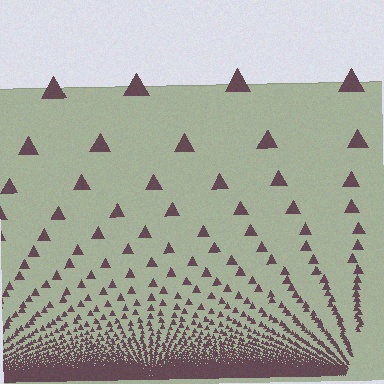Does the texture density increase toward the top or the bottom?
Density increases toward the bottom.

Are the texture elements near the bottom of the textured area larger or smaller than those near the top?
Smaller. The gradient is inverted — elements near the bottom are smaller and denser.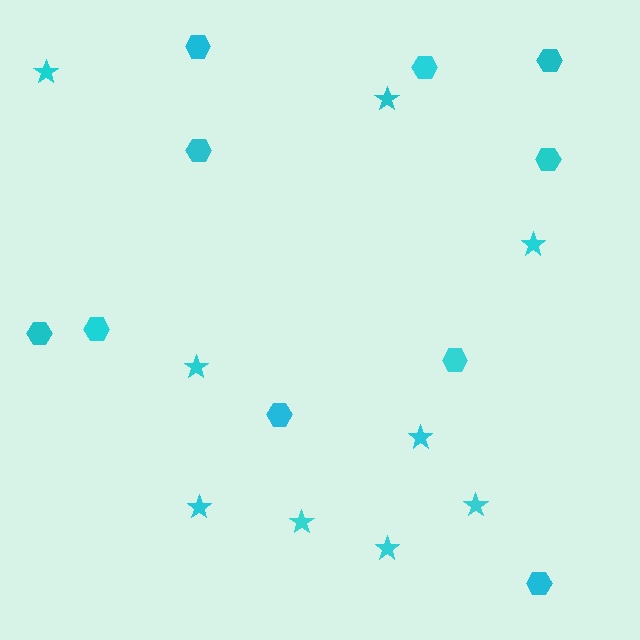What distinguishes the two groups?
There are 2 groups: one group of stars (9) and one group of hexagons (10).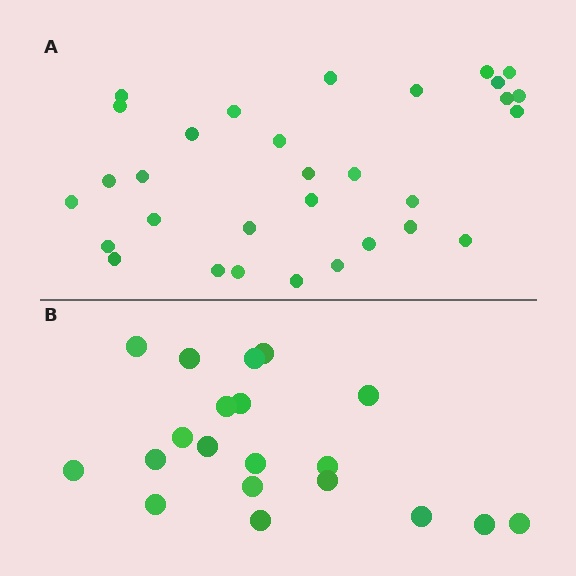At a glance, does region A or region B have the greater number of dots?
Region A (the top region) has more dots.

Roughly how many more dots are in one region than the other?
Region A has roughly 12 or so more dots than region B.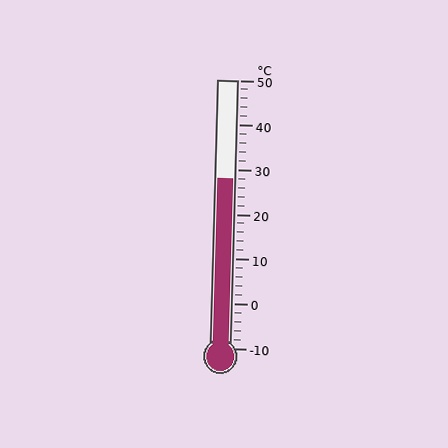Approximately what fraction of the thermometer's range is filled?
The thermometer is filled to approximately 65% of its range.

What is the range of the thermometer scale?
The thermometer scale ranges from -10°C to 50°C.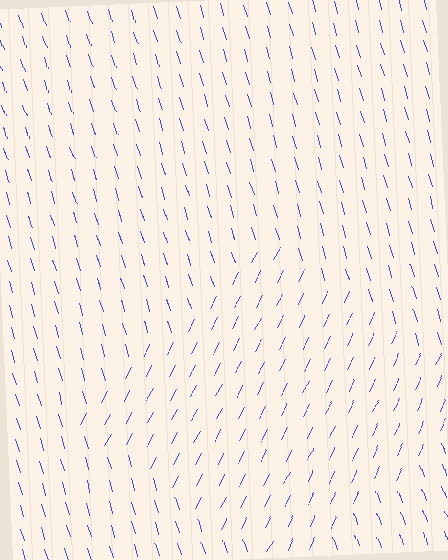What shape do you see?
I see a diamond.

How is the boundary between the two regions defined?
The boundary is defined purely by a change in line orientation (approximately 45 degrees difference). All lines are the same color and thickness.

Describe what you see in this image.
The image is filled with small blue line segments. A diamond region in the image has lines oriented differently from the surrounding lines, creating a visible texture boundary.